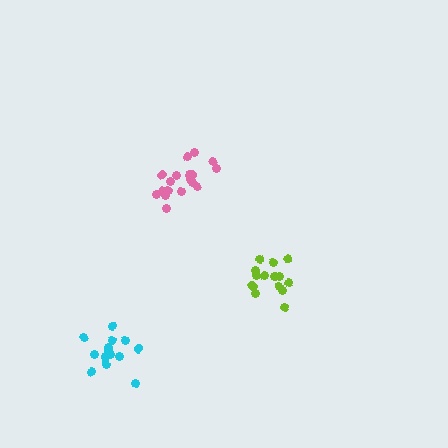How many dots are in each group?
Group 1: 18 dots, Group 2: 15 dots, Group 3: 15 dots (48 total).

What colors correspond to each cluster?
The clusters are colored: pink, lime, cyan.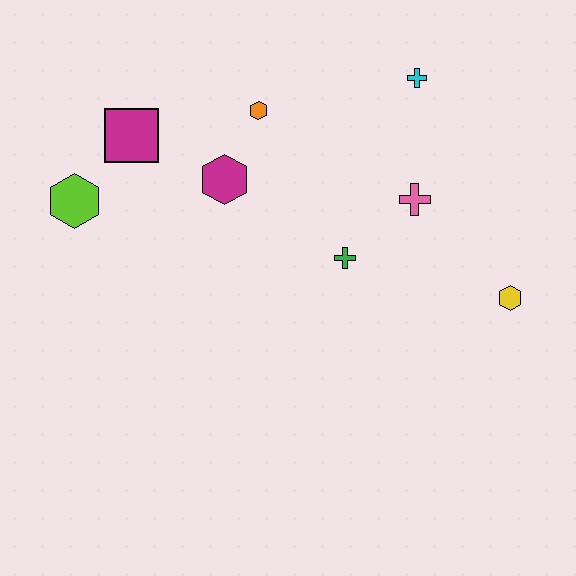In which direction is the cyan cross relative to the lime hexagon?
The cyan cross is to the right of the lime hexagon.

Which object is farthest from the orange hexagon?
The yellow hexagon is farthest from the orange hexagon.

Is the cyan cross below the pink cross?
No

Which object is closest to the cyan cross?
The pink cross is closest to the cyan cross.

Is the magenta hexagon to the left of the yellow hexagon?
Yes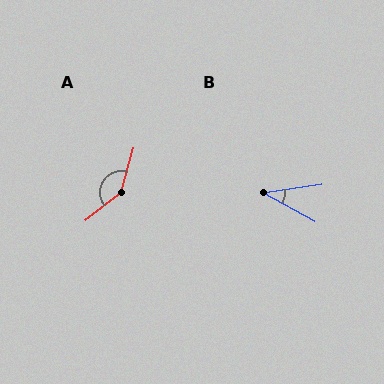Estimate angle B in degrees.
Approximately 38 degrees.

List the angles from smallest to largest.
B (38°), A (145°).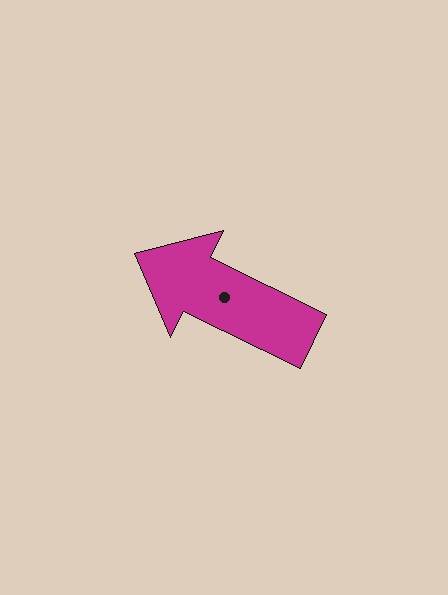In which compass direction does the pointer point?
Northwest.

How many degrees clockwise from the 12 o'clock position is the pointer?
Approximately 296 degrees.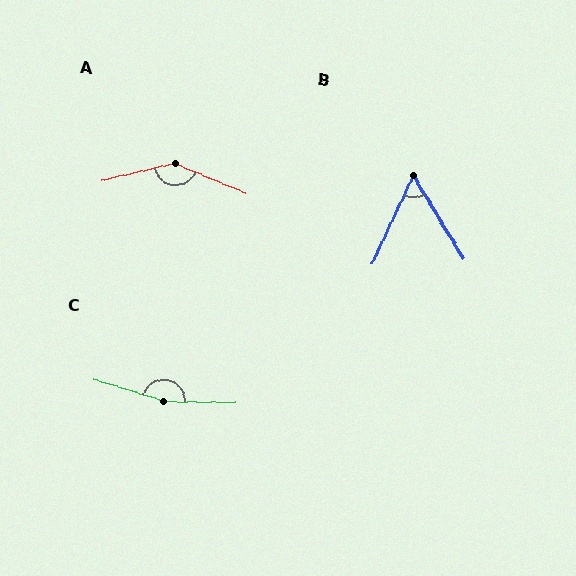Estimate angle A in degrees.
Approximately 144 degrees.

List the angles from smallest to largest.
B (56°), A (144°), C (164°).